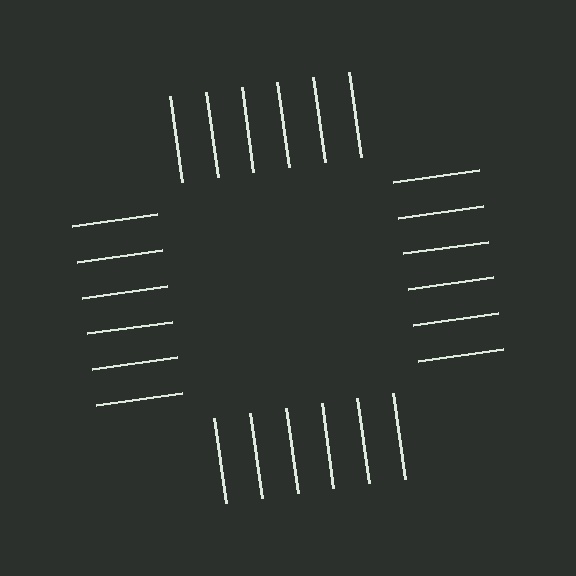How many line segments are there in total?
24 — 6 along each of the 4 edges.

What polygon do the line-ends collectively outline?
An illusory square — the line segments terminate on its edges but no continuous stroke is drawn.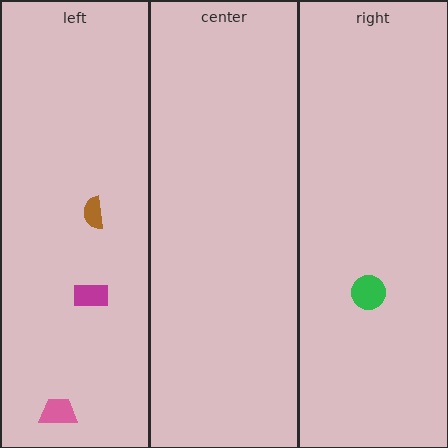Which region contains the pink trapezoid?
The left region.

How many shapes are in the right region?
1.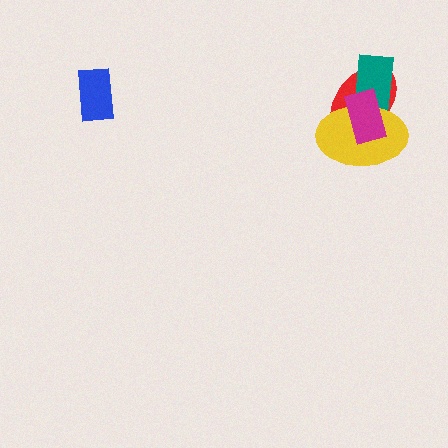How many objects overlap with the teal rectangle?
3 objects overlap with the teal rectangle.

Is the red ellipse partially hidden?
Yes, it is partially covered by another shape.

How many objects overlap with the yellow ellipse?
3 objects overlap with the yellow ellipse.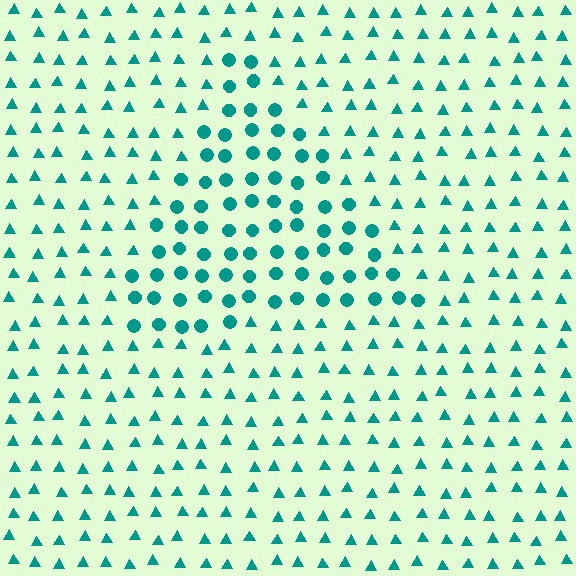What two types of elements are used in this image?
The image uses circles inside the triangle region and triangles outside it.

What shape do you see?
I see a triangle.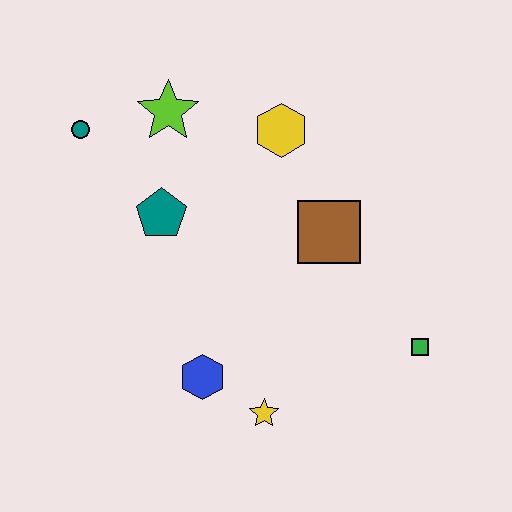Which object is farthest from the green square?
The teal circle is farthest from the green square.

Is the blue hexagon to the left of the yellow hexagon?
Yes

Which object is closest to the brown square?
The yellow hexagon is closest to the brown square.